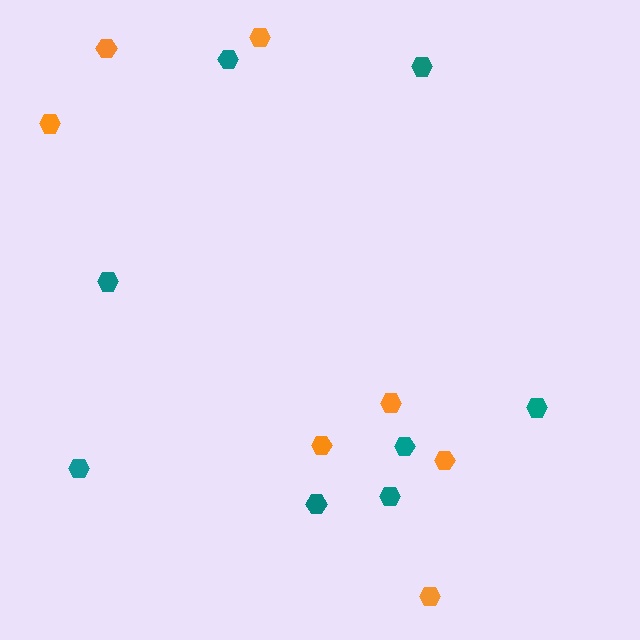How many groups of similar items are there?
There are 2 groups: one group of teal hexagons (8) and one group of orange hexagons (7).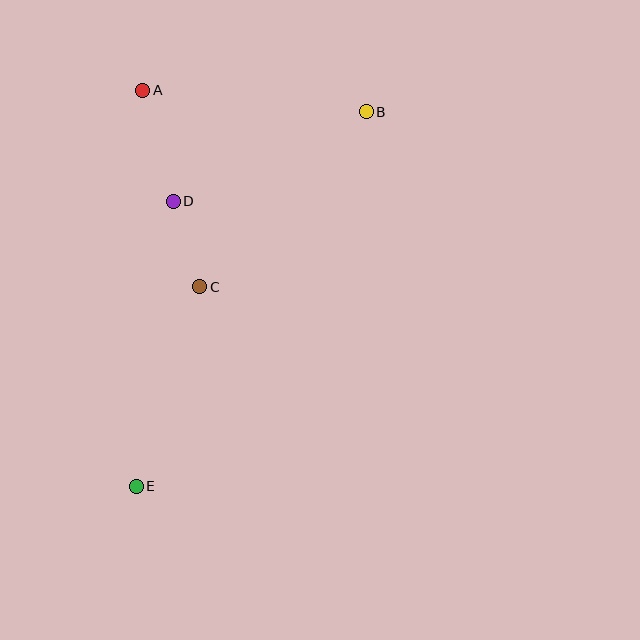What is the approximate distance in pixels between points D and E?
The distance between D and E is approximately 287 pixels.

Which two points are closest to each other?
Points C and D are closest to each other.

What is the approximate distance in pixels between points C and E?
The distance between C and E is approximately 209 pixels.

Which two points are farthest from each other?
Points B and E are farthest from each other.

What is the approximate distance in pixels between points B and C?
The distance between B and C is approximately 241 pixels.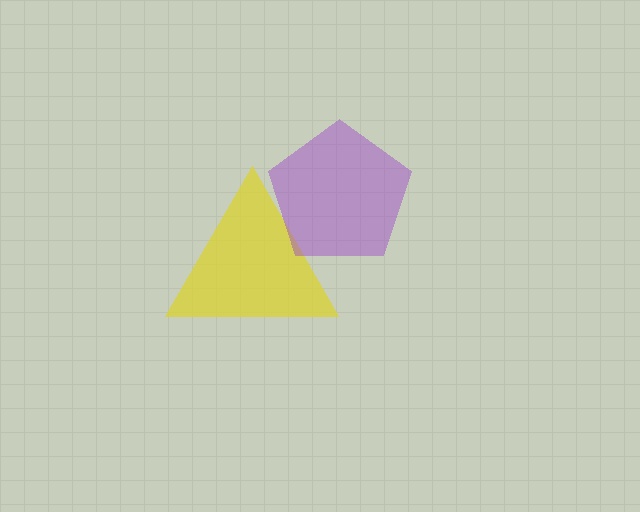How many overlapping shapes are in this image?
There are 2 overlapping shapes in the image.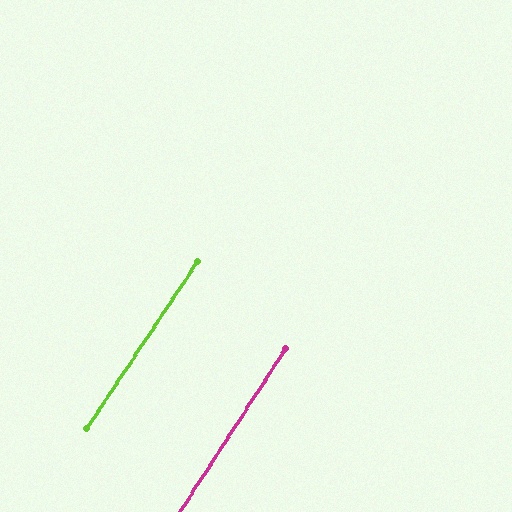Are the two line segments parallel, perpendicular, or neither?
Parallel — their directions differ by only 0.6°.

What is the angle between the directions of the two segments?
Approximately 1 degree.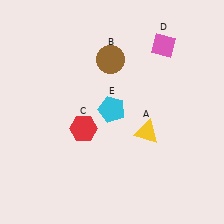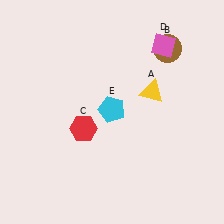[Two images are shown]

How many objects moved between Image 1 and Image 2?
2 objects moved between the two images.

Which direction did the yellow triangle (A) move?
The yellow triangle (A) moved up.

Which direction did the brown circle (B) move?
The brown circle (B) moved right.